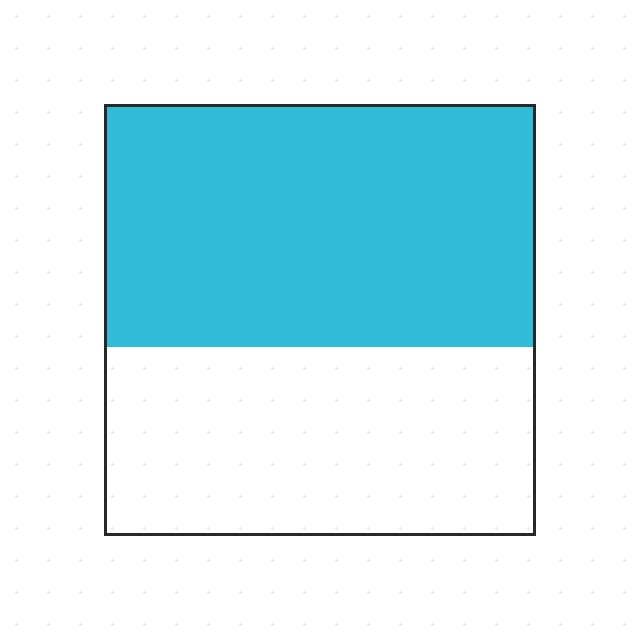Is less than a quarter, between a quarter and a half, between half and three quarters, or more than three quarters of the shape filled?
Between half and three quarters.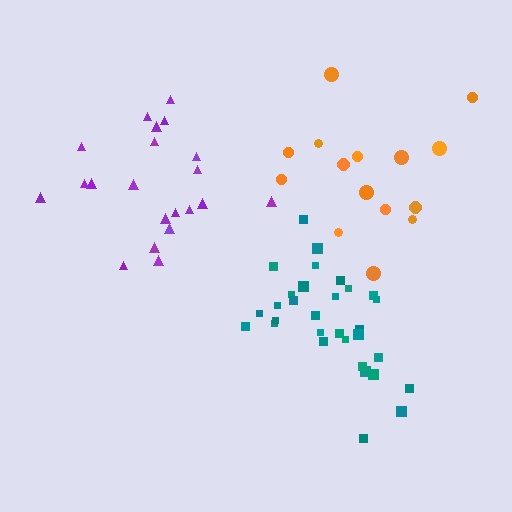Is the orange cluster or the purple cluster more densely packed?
Purple.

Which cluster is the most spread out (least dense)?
Orange.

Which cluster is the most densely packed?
Teal.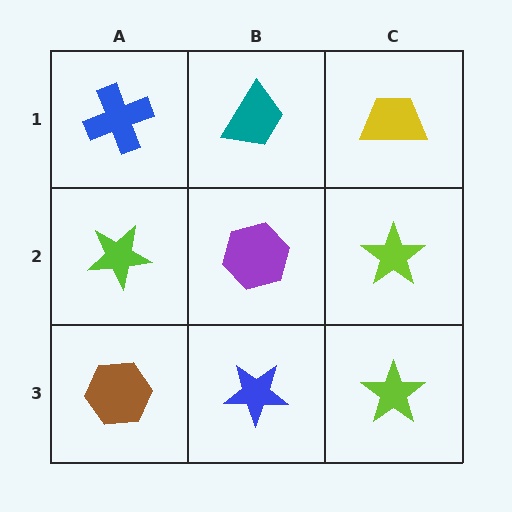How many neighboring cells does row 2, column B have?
4.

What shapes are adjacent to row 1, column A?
A lime star (row 2, column A), a teal trapezoid (row 1, column B).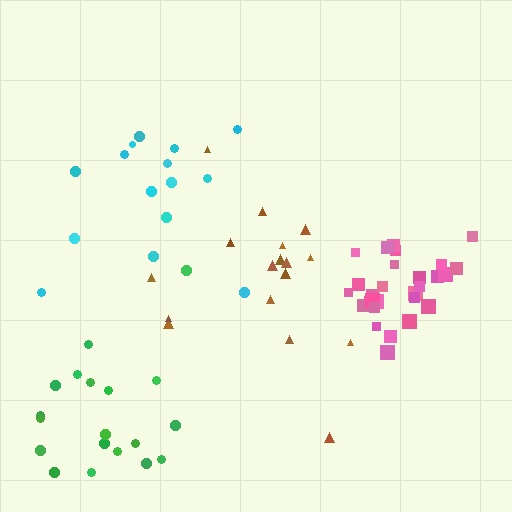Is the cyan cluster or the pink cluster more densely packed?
Pink.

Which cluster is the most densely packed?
Pink.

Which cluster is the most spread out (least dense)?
Green.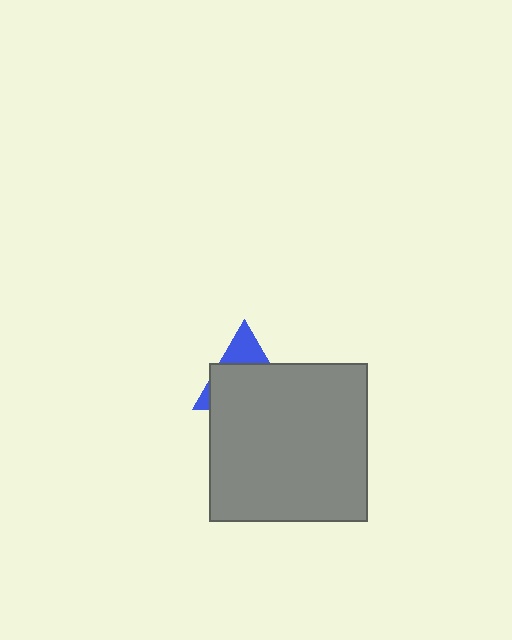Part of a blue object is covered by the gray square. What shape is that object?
It is a triangle.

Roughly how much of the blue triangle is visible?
A small part of it is visible (roughly 30%).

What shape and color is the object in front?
The object in front is a gray square.